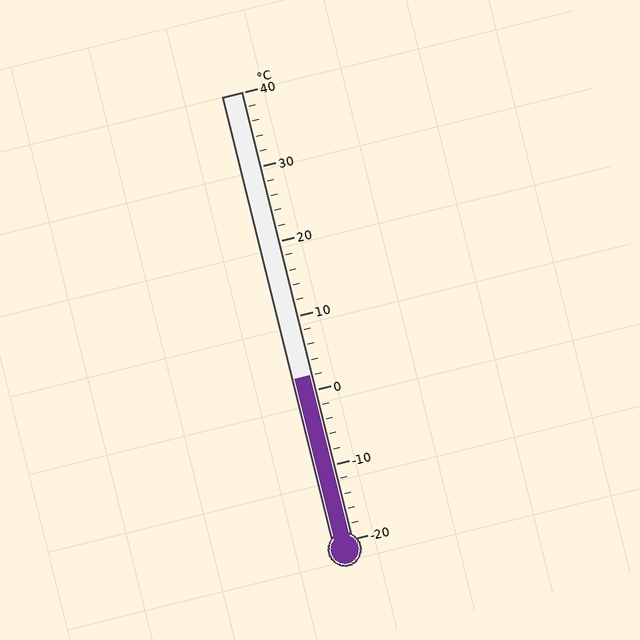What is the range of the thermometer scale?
The thermometer scale ranges from -20°C to 40°C.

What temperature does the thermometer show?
The thermometer shows approximately 2°C.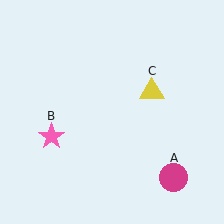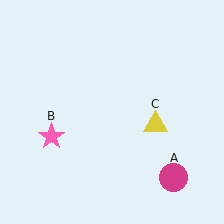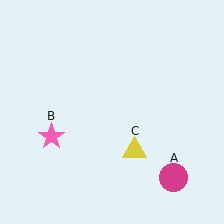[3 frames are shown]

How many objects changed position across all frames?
1 object changed position: yellow triangle (object C).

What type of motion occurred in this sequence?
The yellow triangle (object C) rotated clockwise around the center of the scene.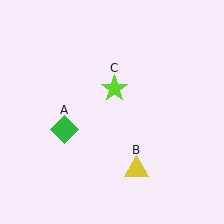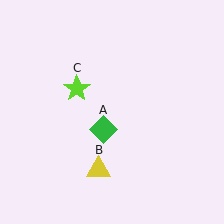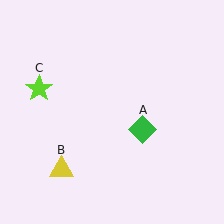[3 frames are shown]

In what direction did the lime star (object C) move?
The lime star (object C) moved left.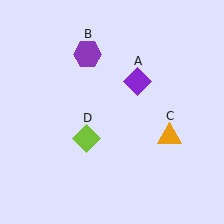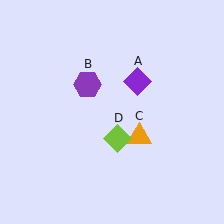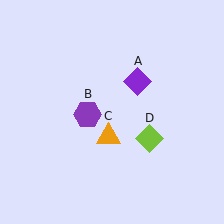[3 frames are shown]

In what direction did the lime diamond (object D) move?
The lime diamond (object D) moved right.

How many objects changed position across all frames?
3 objects changed position: purple hexagon (object B), orange triangle (object C), lime diamond (object D).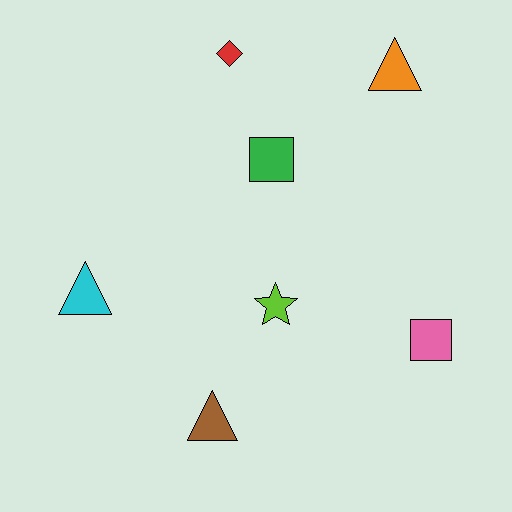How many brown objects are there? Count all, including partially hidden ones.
There is 1 brown object.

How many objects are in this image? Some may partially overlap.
There are 7 objects.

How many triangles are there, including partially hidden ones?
There are 3 triangles.